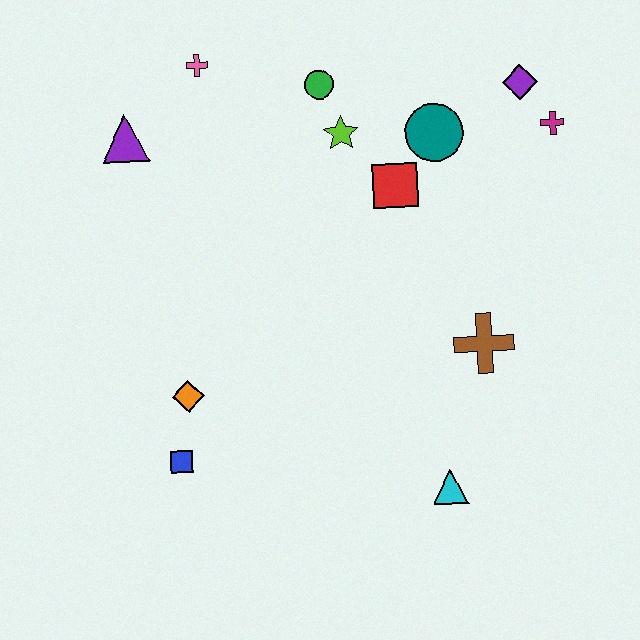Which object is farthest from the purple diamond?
The blue square is farthest from the purple diamond.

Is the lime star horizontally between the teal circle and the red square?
No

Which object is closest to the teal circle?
The red square is closest to the teal circle.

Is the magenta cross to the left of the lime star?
No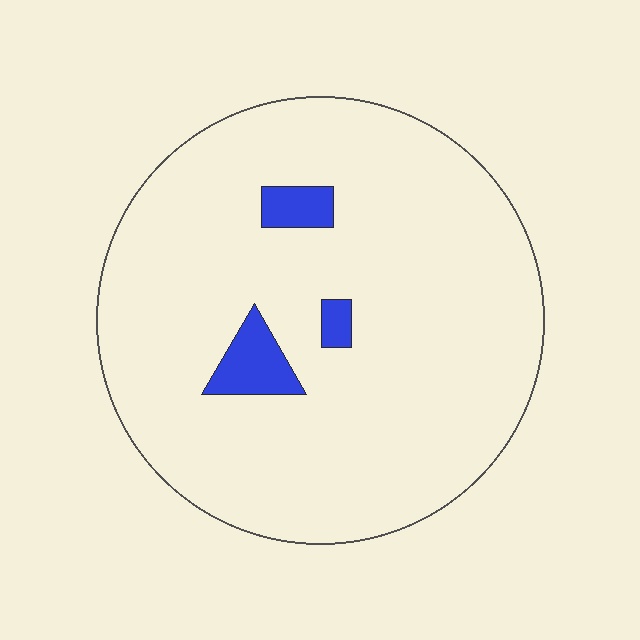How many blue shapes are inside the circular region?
3.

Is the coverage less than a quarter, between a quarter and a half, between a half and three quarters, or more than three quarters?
Less than a quarter.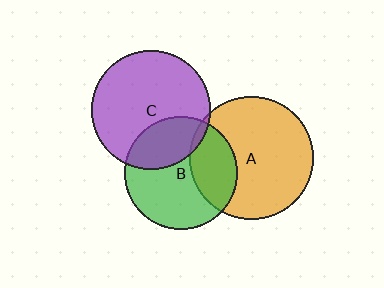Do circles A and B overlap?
Yes.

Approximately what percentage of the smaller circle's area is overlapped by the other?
Approximately 30%.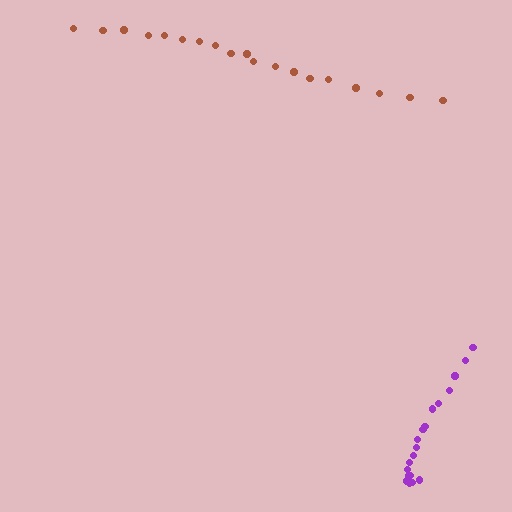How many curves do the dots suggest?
There are 2 distinct paths.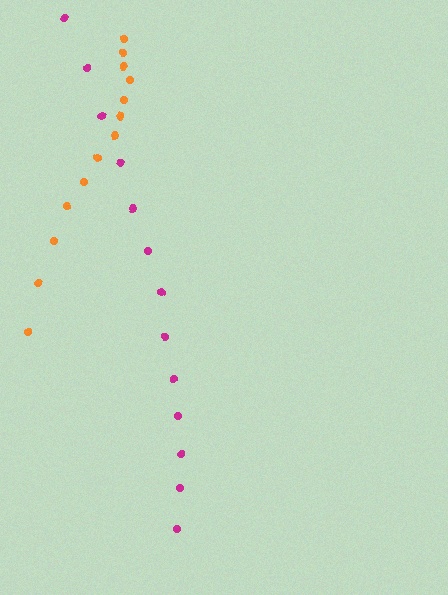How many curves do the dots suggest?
There are 2 distinct paths.